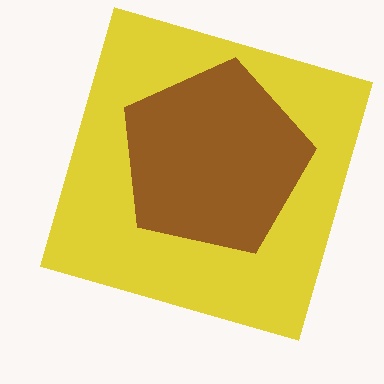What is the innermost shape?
The brown pentagon.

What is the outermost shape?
The yellow square.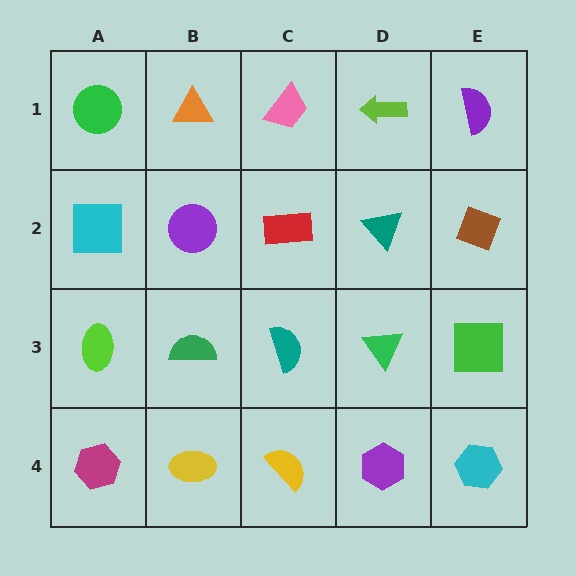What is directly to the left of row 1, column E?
A lime arrow.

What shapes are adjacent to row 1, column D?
A teal triangle (row 2, column D), a pink trapezoid (row 1, column C), a purple semicircle (row 1, column E).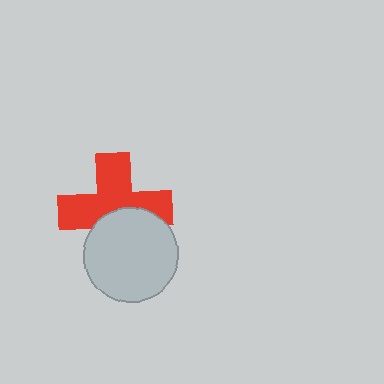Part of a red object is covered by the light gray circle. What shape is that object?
It is a cross.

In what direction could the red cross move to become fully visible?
The red cross could move up. That would shift it out from behind the light gray circle entirely.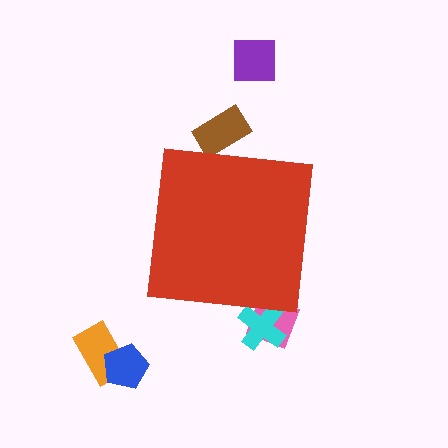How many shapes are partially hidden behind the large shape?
3 shapes are partially hidden.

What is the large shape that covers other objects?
A red square.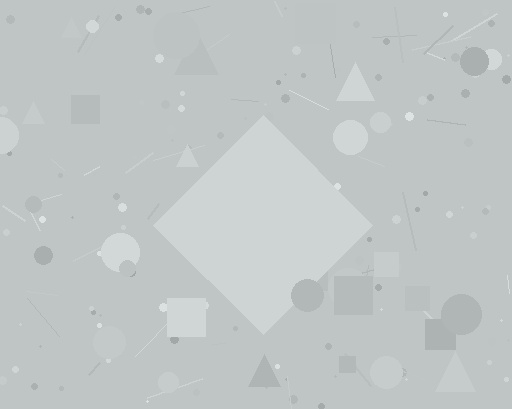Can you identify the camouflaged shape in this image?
The camouflaged shape is a diamond.